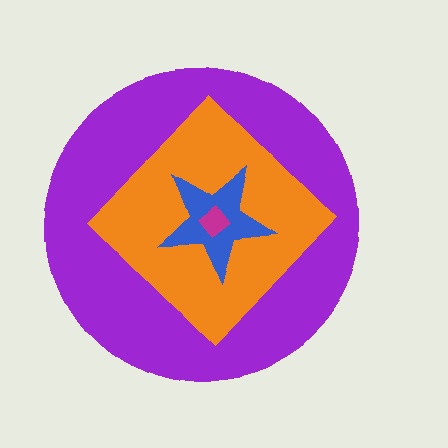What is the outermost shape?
The purple circle.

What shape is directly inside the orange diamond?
The blue star.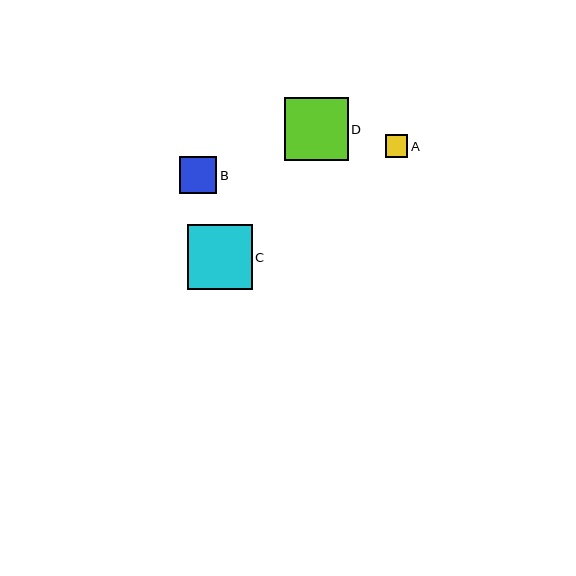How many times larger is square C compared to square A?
Square C is approximately 2.9 times the size of square A.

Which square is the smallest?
Square A is the smallest with a size of approximately 22 pixels.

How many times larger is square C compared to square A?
Square C is approximately 2.9 times the size of square A.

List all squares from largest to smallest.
From largest to smallest: C, D, B, A.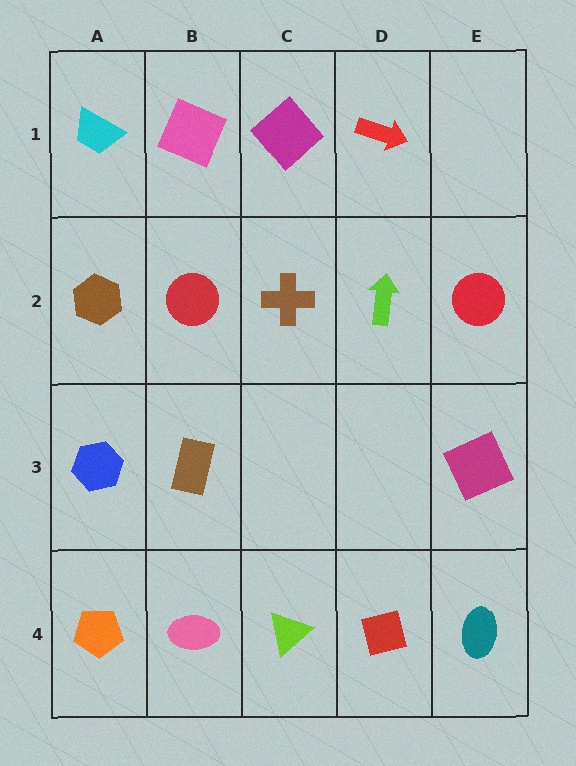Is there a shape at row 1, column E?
No, that cell is empty.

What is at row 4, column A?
An orange pentagon.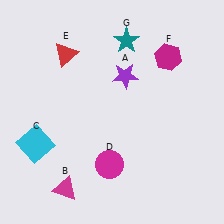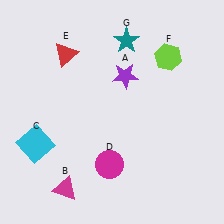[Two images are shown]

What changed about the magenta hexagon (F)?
In Image 1, F is magenta. In Image 2, it changed to lime.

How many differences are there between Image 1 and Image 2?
There is 1 difference between the two images.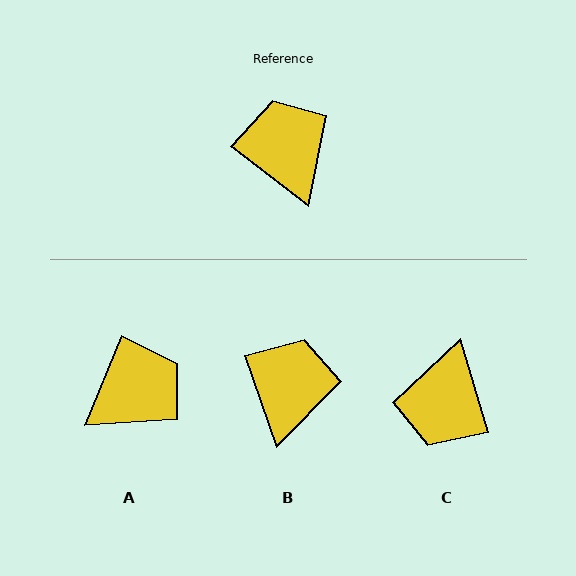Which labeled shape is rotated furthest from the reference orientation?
C, about 145 degrees away.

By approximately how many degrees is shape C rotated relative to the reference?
Approximately 145 degrees counter-clockwise.